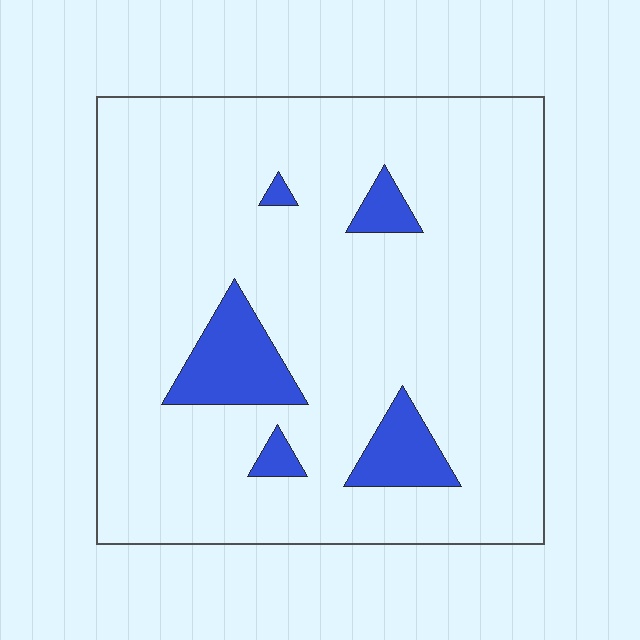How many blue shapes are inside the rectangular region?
5.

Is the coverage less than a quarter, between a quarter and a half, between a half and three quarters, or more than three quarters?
Less than a quarter.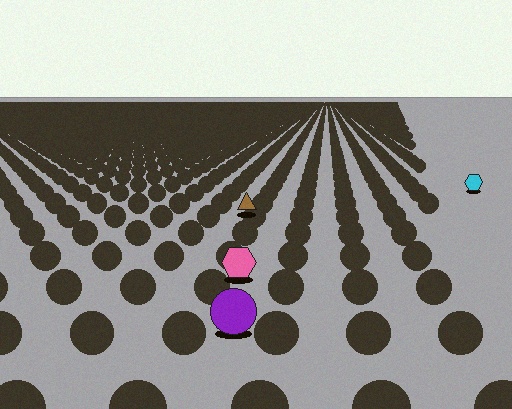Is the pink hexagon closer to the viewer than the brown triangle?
Yes. The pink hexagon is closer — you can tell from the texture gradient: the ground texture is coarser near it.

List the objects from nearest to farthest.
From nearest to farthest: the purple circle, the pink hexagon, the brown triangle, the cyan hexagon.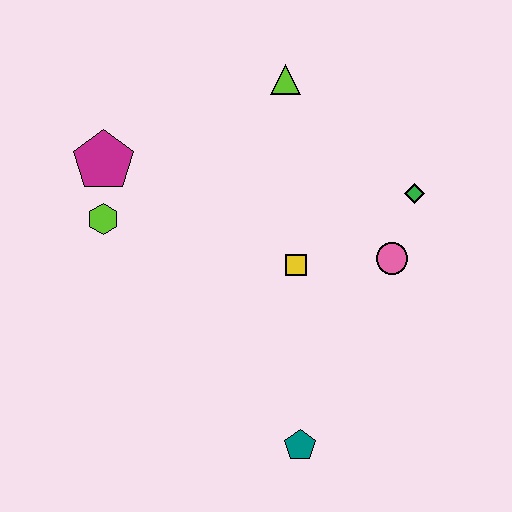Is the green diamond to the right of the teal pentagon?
Yes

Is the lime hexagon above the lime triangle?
No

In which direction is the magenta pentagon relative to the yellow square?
The magenta pentagon is to the left of the yellow square.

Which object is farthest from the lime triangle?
The teal pentagon is farthest from the lime triangle.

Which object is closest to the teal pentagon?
The yellow square is closest to the teal pentagon.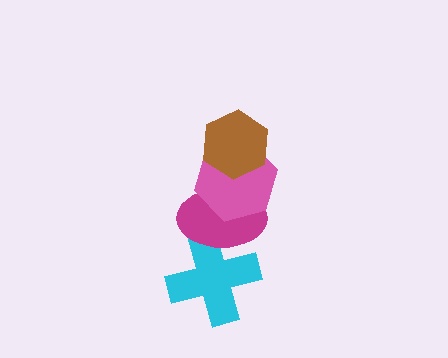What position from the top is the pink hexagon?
The pink hexagon is 2nd from the top.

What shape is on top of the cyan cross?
The magenta ellipse is on top of the cyan cross.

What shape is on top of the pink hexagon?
The brown hexagon is on top of the pink hexagon.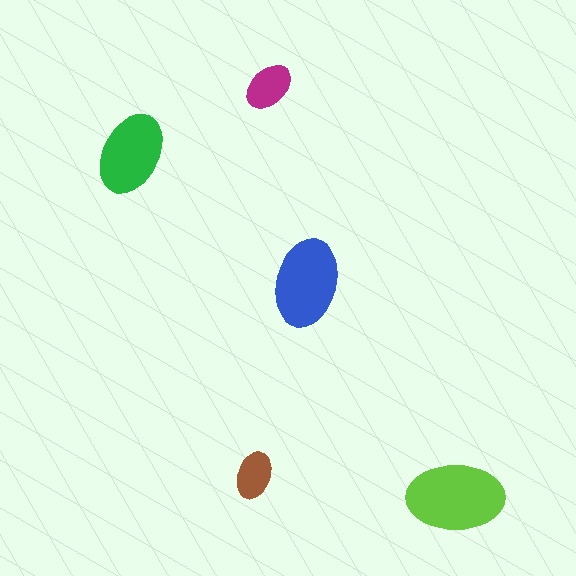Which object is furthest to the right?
The lime ellipse is rightmost.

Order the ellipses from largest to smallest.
the lime one, the blue one, the green one, the magenta one, the brown one.